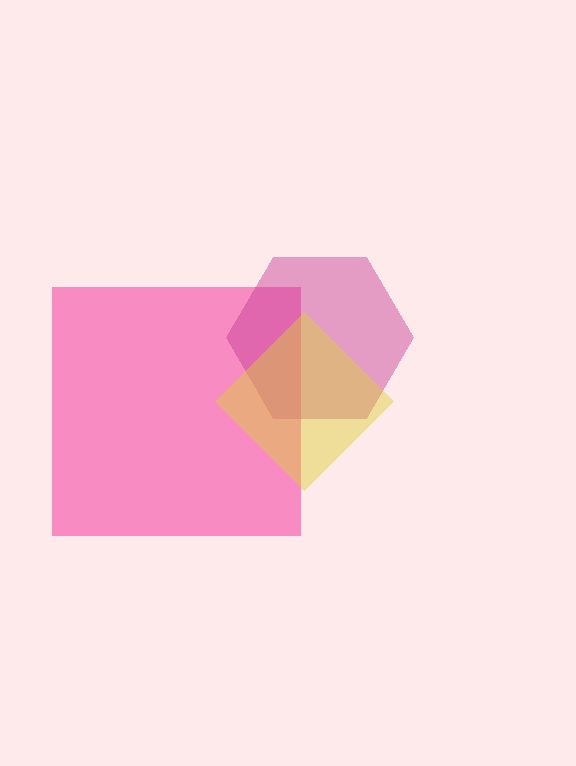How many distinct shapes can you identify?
There are 3 distinct shapes: a pink square, a magenta hexagon, a yellow diamond.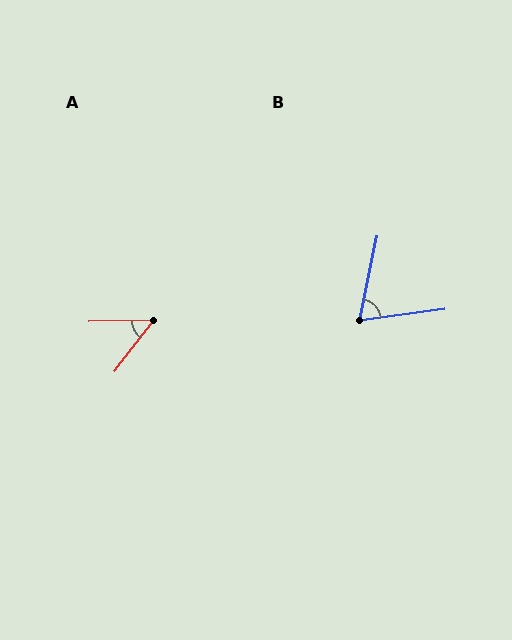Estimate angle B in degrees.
Approximately 71 degrees.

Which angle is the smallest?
A, at approximately 51 degrees.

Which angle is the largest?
B, at approximately 71 degrees.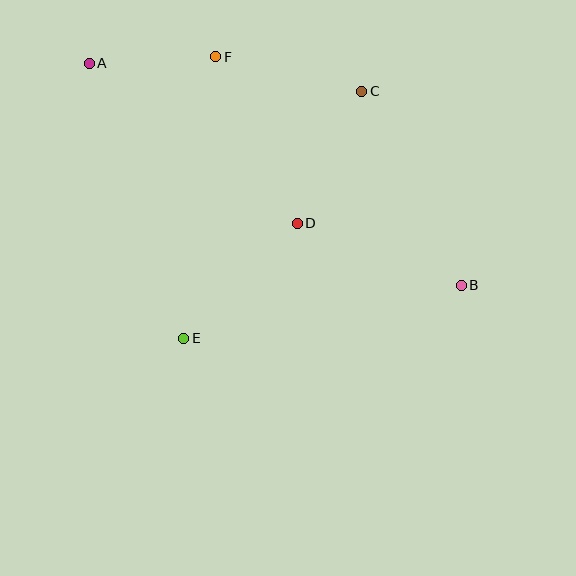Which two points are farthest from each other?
Points A and B are farthest from each other.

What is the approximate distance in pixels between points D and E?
The distance between D and E is approximately 162 pixels.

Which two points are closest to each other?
Points A and F are closest to each other.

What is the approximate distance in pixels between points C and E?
The distance between C and E is approximately 305 pixels.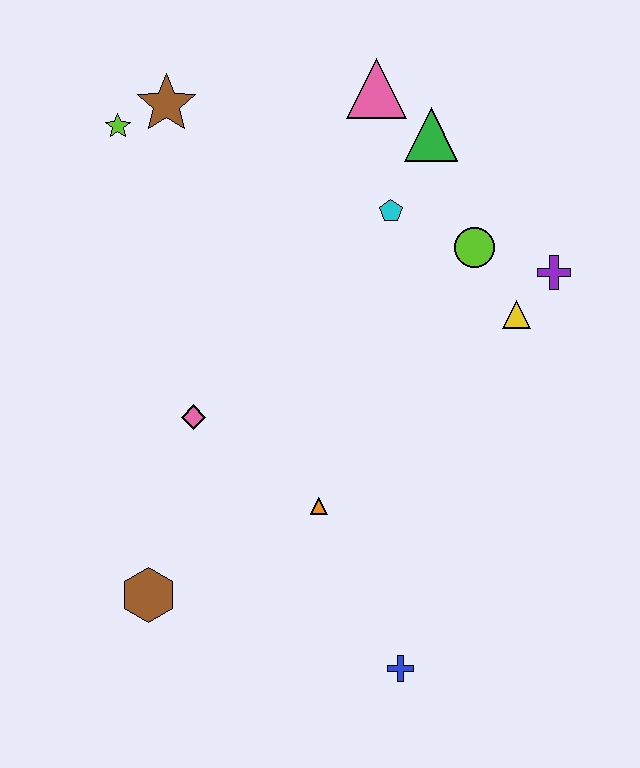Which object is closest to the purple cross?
The yellow triangle is closest to the purple cross.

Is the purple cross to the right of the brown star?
Yes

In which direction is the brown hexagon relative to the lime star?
The brown hexagon is below the lime star.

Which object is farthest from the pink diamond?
The purple cross is farthest from the pink diamond.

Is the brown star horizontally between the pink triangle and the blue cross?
No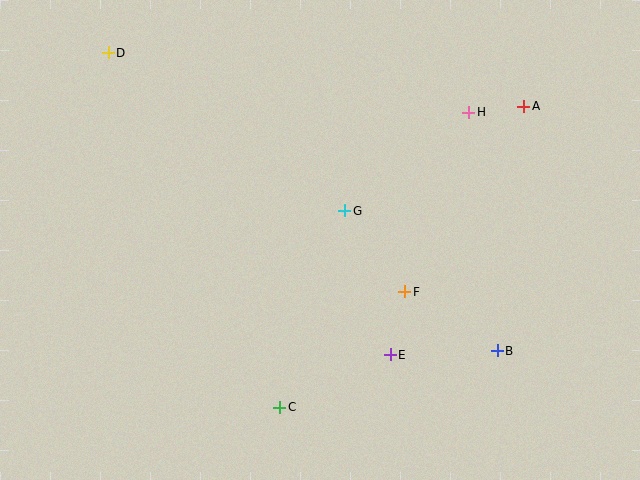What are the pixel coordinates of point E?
Point E is at (390, 355).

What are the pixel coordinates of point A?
Point A is at (524, 106).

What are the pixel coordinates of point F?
Point F is at (405, 292).